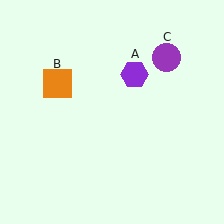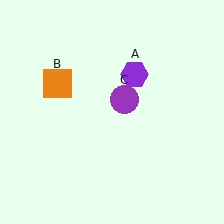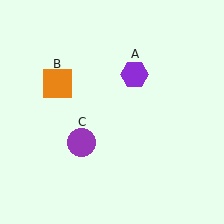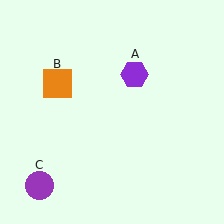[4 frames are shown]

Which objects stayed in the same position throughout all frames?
Purple hexagon (object A) and orange square (object B) remained stationary.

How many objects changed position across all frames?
1 object changed position: purple circle (object C).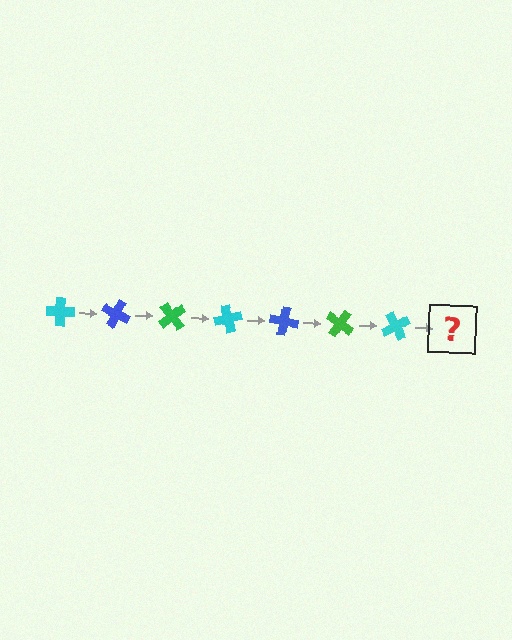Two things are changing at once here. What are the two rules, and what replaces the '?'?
The two rules are that it rotates 25 degrees each step and the color cycles through cyan, blue, and green. The '?' should be a blue cross, rotated 175 degrees from the start.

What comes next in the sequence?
The next element should be a blue cross, rotated 175 degrees from the start.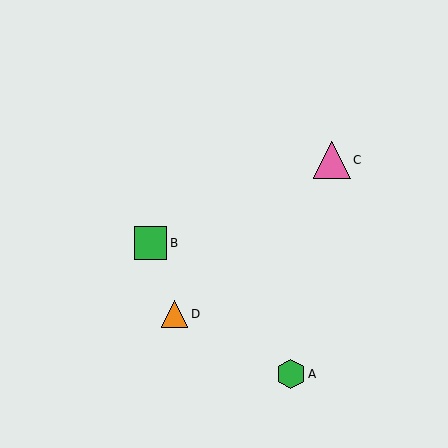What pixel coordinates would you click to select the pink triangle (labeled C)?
Click at (332, 160) to select the pink triangle C.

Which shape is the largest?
The pink triangle (labeled C) is the largest.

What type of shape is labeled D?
Shape D is an orange triangle.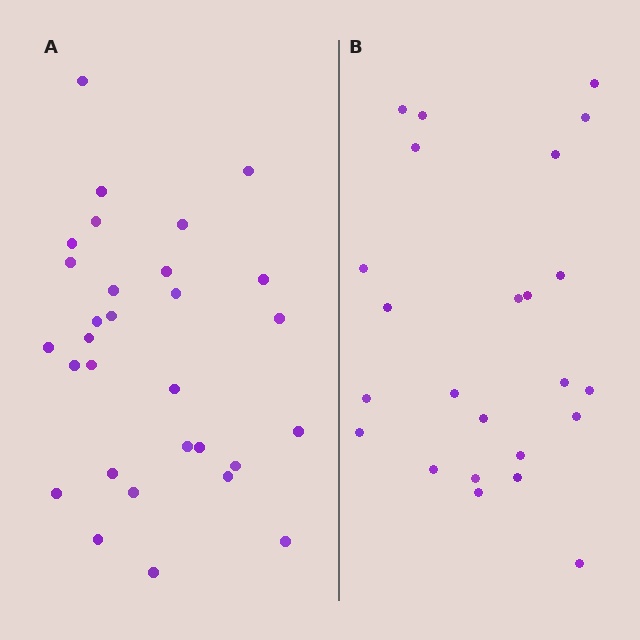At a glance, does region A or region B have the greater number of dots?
Region A (the left region) has more dots.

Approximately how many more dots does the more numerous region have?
Region A has about 6 more dots than region B.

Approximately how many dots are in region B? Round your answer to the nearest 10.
About 20 dots. (The exact count is 24, which rounds to 20.)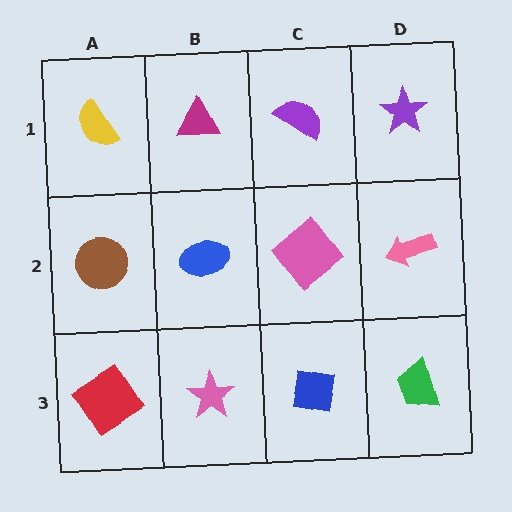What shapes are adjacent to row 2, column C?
A purple semicircle (row 1, column C), a blue square (row 3, column C), a blue ellipse (row 2, column B), a pink arrow (row 2, column D).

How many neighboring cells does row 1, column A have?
2.